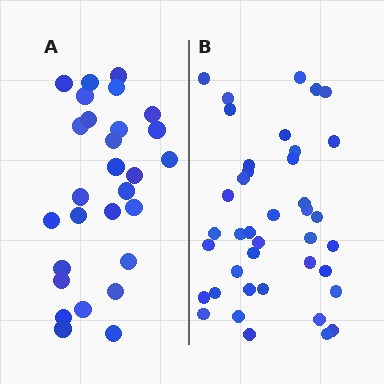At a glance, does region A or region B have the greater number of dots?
Region B (the right region) has more dots.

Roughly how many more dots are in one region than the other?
Region B has roughly 12 or so more dots than region A.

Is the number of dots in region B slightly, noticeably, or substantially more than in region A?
Region B has noticeably more, but not dramatically so. The ratio is roughly 1.4 to 1.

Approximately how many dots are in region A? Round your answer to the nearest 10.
About 30 dots. (The exact count is 28, which rounds to 30.)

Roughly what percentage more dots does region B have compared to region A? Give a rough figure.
About 45% more.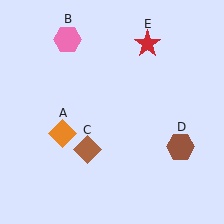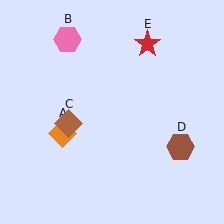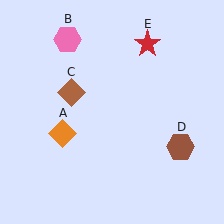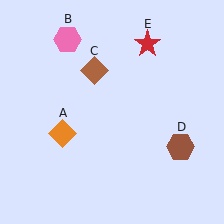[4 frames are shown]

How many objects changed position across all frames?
1 object changed position: brown diamond (object C).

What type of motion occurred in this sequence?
The brown diamond (object C) rotated clockwise around the center of the scene.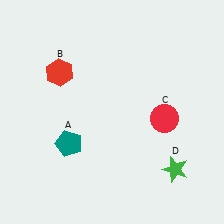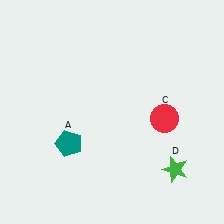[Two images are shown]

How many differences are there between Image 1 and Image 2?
There is 1 difference between the two images.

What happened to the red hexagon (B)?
The red hexagon (B) was removed in Image 2. It was in the top-left area of Image 1.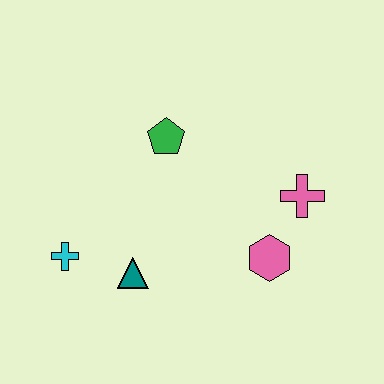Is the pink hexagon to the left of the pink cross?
Yes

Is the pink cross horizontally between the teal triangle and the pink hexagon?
No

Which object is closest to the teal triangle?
The cyan cross is closest to the teal triangle.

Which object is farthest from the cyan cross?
The pink cross is farthest from the cyan cross.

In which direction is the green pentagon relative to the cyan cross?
The green pentagon is above the cyan cross.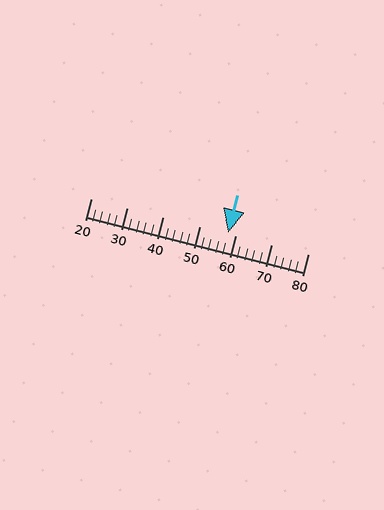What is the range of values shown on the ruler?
The ruler shows values from 20 to 80.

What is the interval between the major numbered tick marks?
The major tick marks are spaced 10 units apart.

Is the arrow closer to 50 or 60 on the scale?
The arrow is closer to 60.